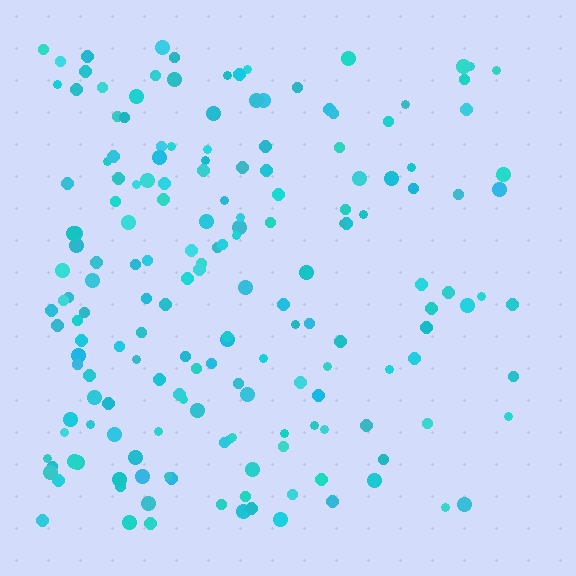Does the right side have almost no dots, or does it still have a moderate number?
Still a moderate number, just noticeably fewer than the left.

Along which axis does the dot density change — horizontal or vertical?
Horizontal.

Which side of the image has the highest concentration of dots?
The left.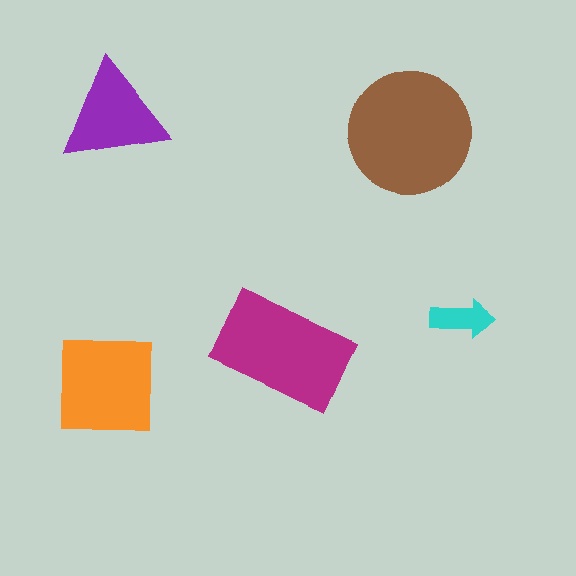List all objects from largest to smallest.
The brown circle, the magenta rectangle, the orange square, the purple triangle, the cyan arrow.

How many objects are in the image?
There are 5 objects in the image.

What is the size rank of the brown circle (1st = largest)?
1st.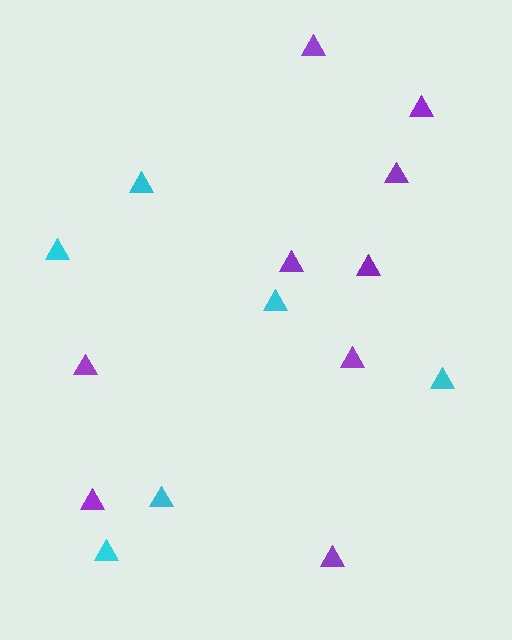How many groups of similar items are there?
There are 2 groups: one group of cyan triangles (6) and one group of purple triangles (9).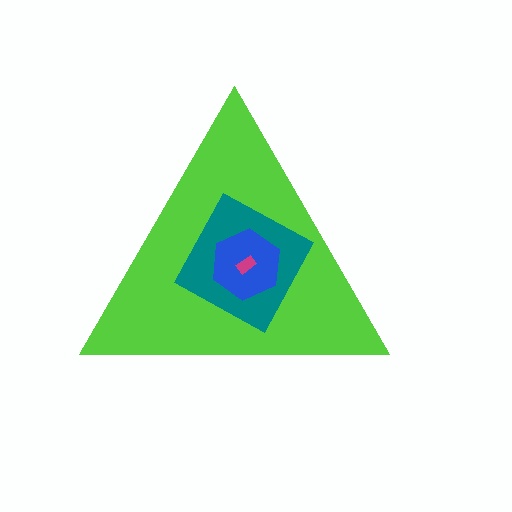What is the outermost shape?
The lime triangle.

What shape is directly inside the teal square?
The blue hexagon.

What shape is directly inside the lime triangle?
The teal square.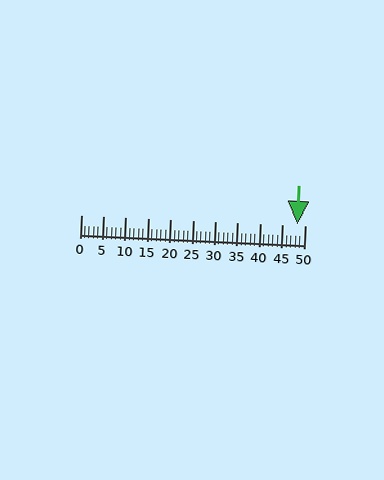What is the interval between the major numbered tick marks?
The major tick marks are spaced 5 units apart.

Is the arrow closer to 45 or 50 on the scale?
The arrow is closer to 50.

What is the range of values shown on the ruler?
The ruler shows values from 0 to 50.